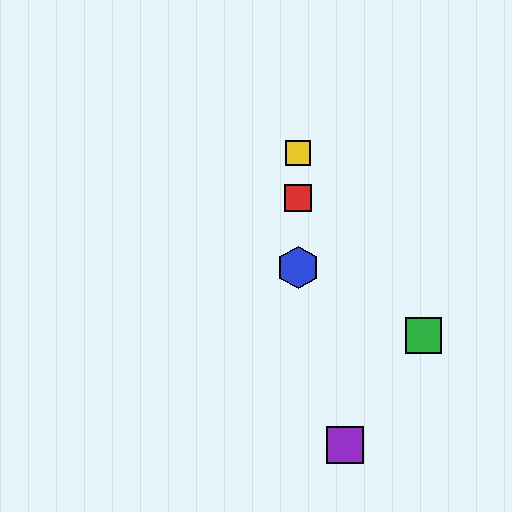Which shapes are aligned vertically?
The red square, the blue hexagon, the yellow square are aligned vertically.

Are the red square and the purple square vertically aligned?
No, the red square is at x≈298 and the purple square is at x≈345.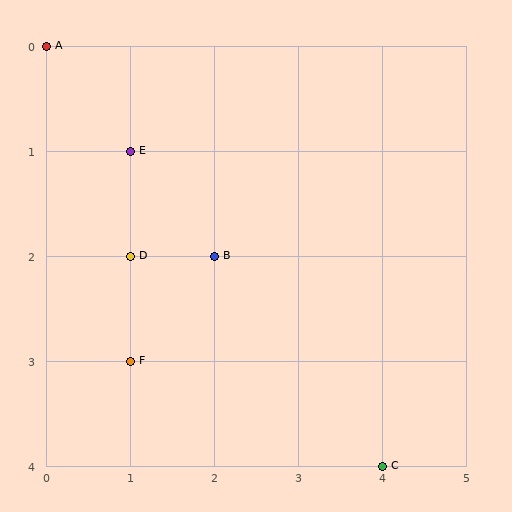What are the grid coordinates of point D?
Point D is at grid coordinates (1, 2).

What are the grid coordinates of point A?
Point A is at grid coordinates (0, 0).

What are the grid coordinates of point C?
Point C is at grid coordinates (4, 4).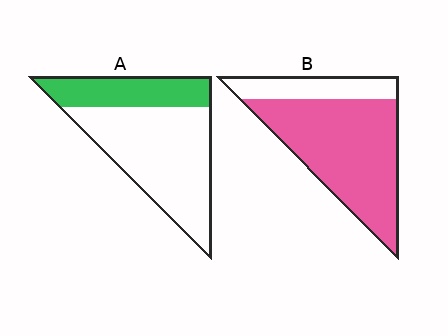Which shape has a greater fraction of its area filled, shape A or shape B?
Shape B.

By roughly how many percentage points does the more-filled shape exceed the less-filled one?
By roughly 45 percentage points (B over A).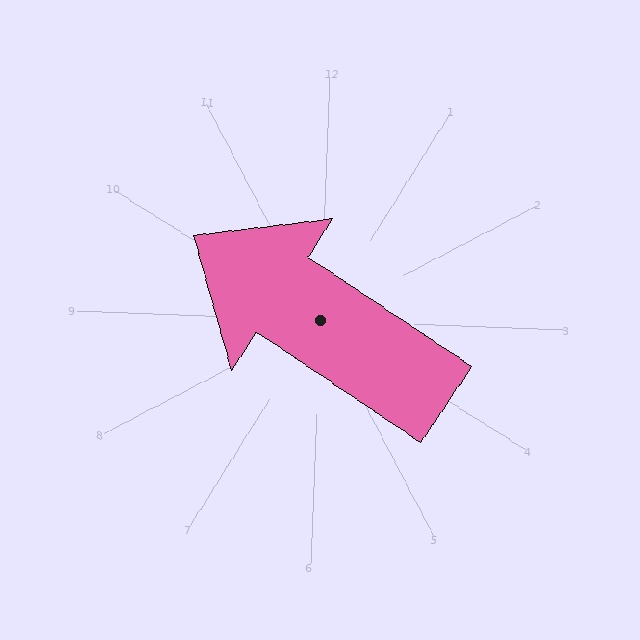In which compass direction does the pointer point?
Northwest.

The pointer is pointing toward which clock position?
Roughly 10 o'clock.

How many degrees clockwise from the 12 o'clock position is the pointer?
Approximately 302 degrees.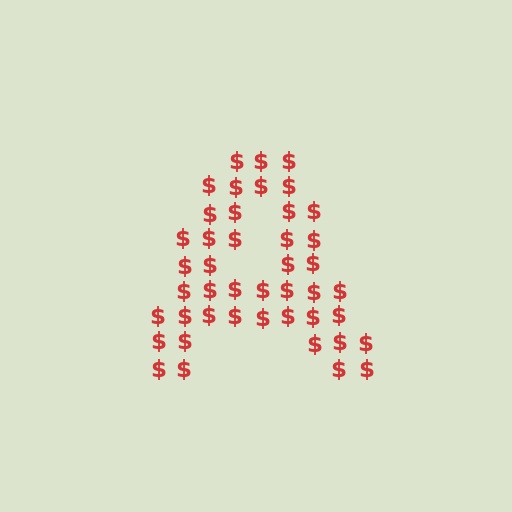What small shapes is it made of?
It is made of small dollar signs.